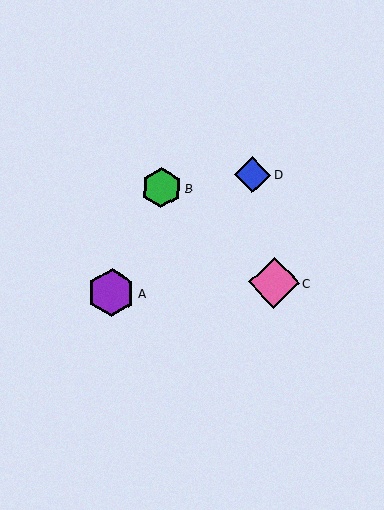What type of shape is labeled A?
Shape A is a purple hexagon.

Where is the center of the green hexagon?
The center of the green hexagon is at (161, 188).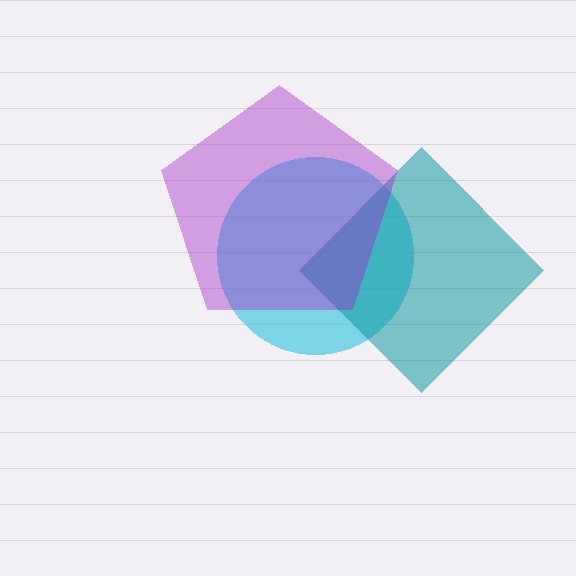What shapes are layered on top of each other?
The layered shapes are: a cyan circle, a teal diamond, a purple pentagon.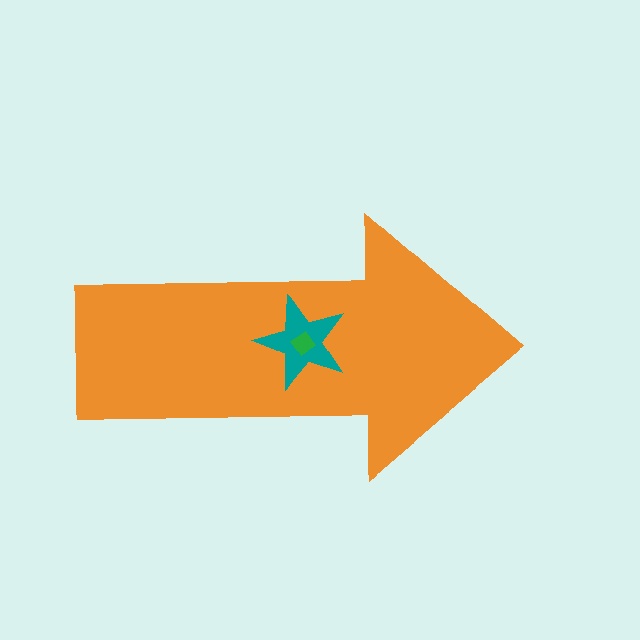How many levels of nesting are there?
3.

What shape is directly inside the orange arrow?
The teal star.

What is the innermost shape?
The green diamond.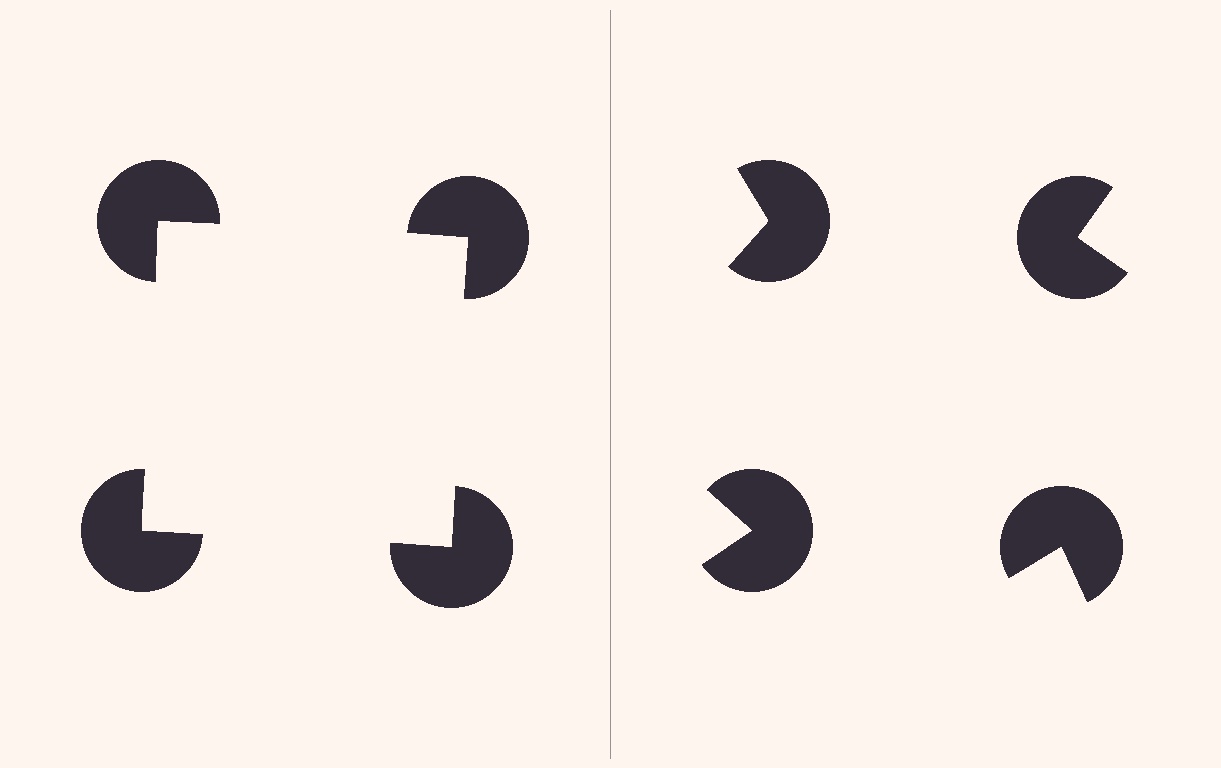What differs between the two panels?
The pac-man discs are positioned identically on both sides; only the wedge orientations differ. On the left they align to a square; on the right they are misaligned.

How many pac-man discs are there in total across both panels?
8 — 4 on each side.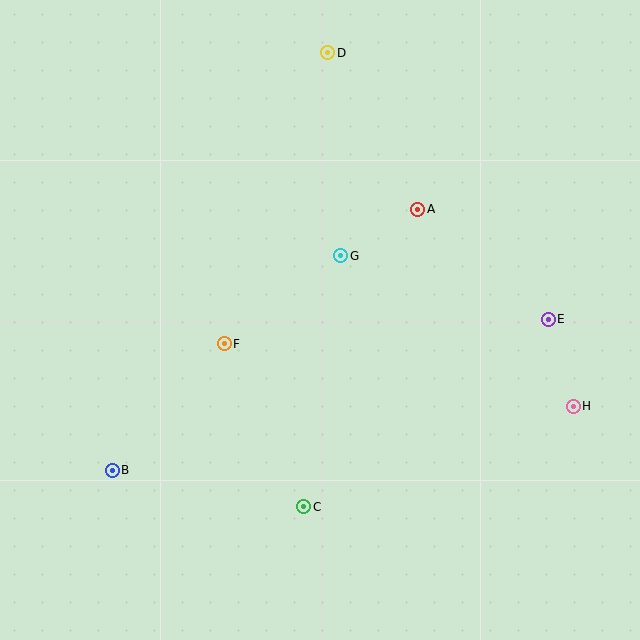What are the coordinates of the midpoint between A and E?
The midpoint between A and E is at (483, 264).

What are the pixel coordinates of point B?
Point B is at (112, 470).